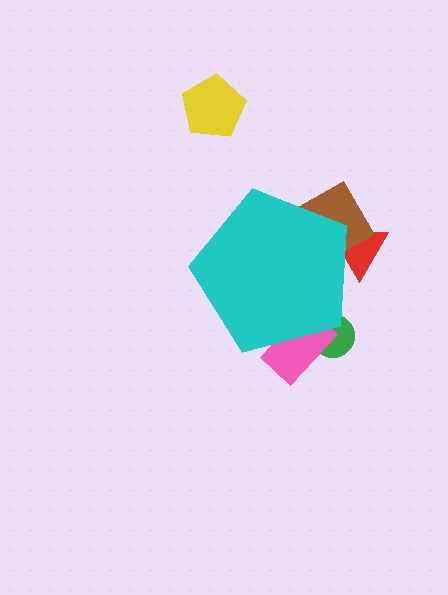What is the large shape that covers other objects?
A cyan pentagon.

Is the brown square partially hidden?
Yes, the brown square is partially hidden behind the cyan pentagon.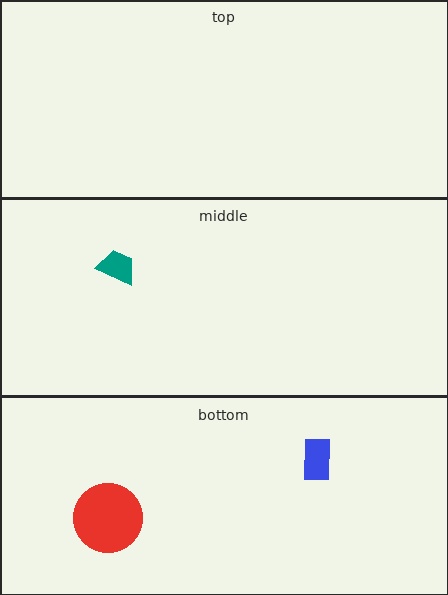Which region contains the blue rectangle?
The bottom region.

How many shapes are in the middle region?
1.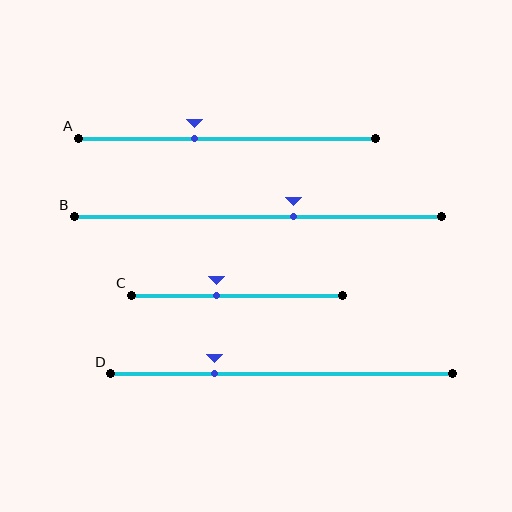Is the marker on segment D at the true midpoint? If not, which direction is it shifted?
No, the marker on segment D is shifted to the left by about 20% of the segment length.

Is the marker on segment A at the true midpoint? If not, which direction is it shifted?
No, the marker on segment A is shifted to the left by about 11% of the segment length.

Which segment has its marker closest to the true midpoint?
Segment B has its marker closest to the true midpoint.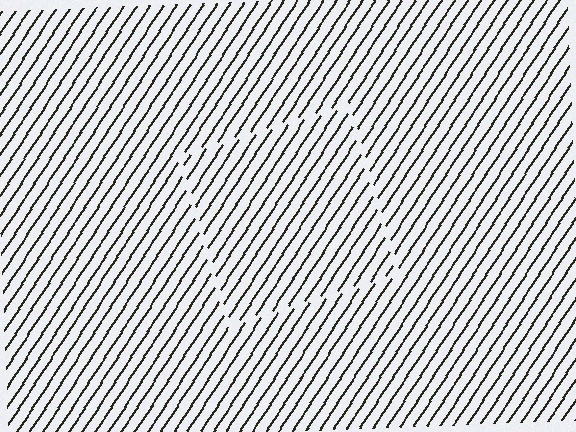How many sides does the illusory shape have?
4 sides — the line-ends trace a square.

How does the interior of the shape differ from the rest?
The interior of the shape contains the same grating, shifted by half a period — the contour is defined by the phase discontinuity where line-ends from the inner and outer gratings abut.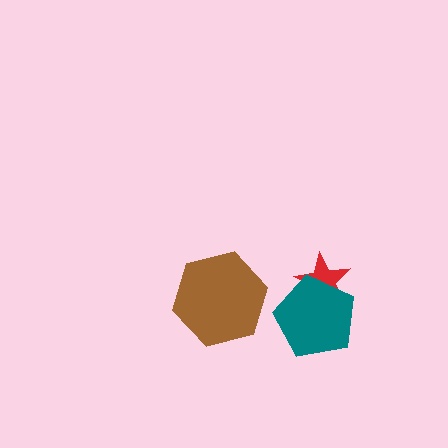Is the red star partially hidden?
Yes, it is partially covered by another shape.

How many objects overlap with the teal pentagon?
1 object overlaps with the teal pentagon.